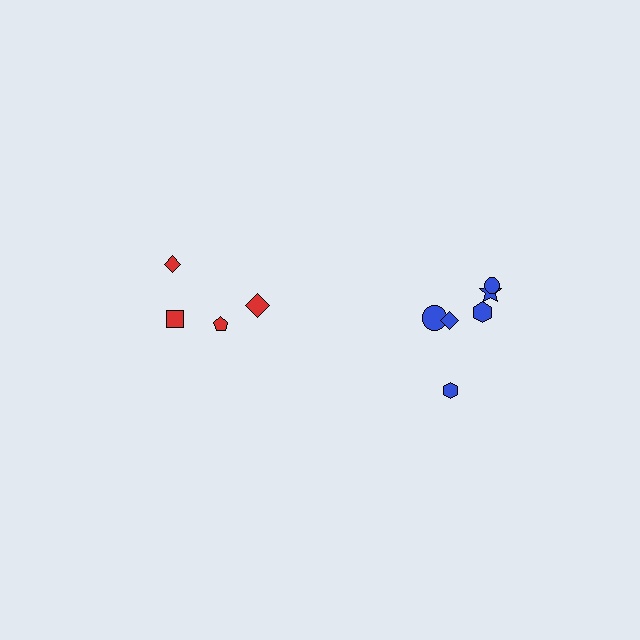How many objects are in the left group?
There are 4 objects.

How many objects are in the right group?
There are 6 objects.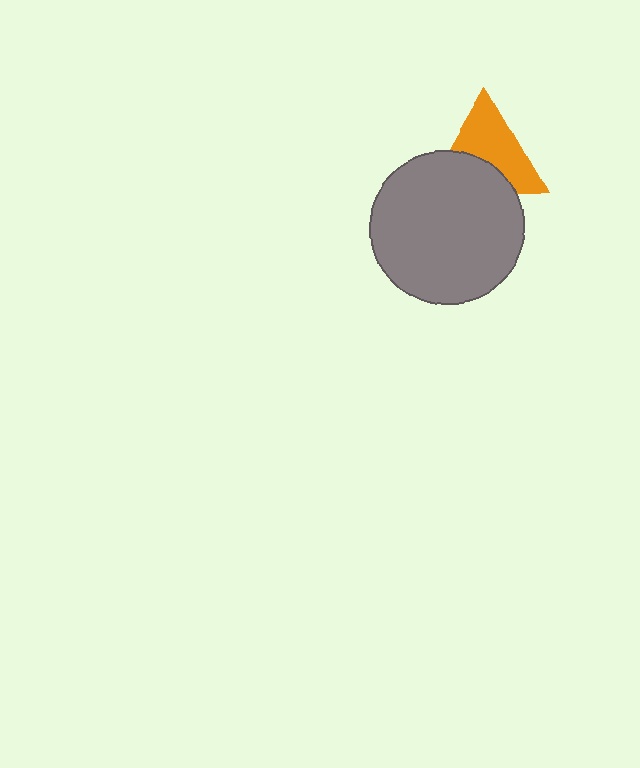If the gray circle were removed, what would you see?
You would see the complete orange triangle.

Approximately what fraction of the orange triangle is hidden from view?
Roughly 40% of the orange triangle is hidden behind the gray circle.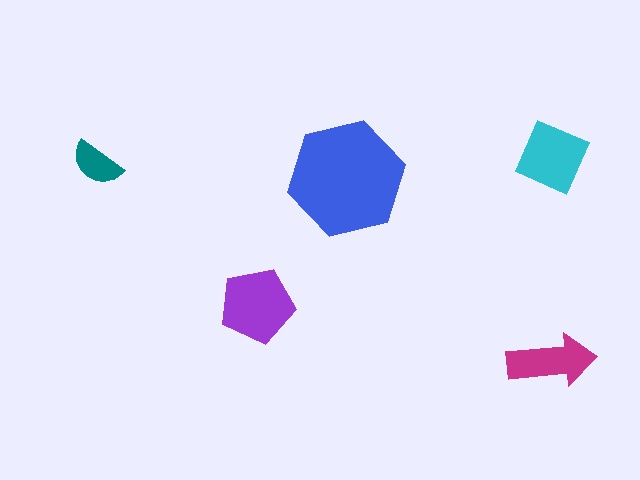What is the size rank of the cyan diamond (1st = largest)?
3rd.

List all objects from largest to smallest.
The blue hexagon, the purple pentagon, the cyan diamond, the magenta arrow, the teal semicircle.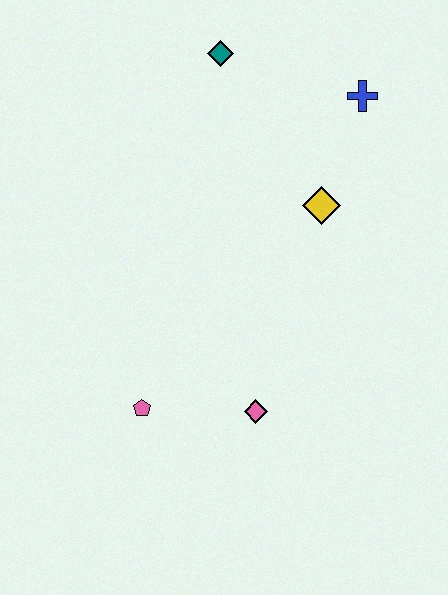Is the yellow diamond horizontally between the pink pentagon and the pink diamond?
No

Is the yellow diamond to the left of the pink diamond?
No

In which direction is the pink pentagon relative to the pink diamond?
The pink pentagon is to the left of the pink diamond.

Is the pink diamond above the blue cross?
No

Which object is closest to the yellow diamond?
The blue cross is closest to the yellow diamond.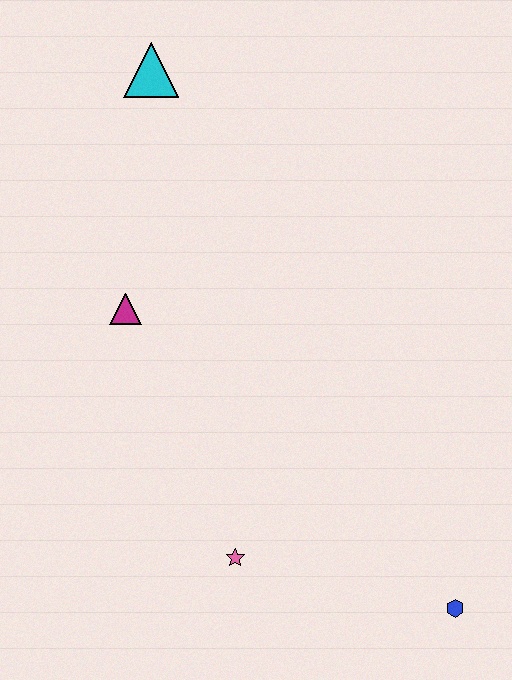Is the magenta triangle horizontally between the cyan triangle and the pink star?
No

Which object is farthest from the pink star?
The cyan triangle is farthest from the pink star.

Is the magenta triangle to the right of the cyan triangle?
No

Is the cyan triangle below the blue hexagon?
No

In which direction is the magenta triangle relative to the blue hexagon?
The magenta triangle is to the left of the blue hexagon.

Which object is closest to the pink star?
The blue hexagon is closest to the pink star.